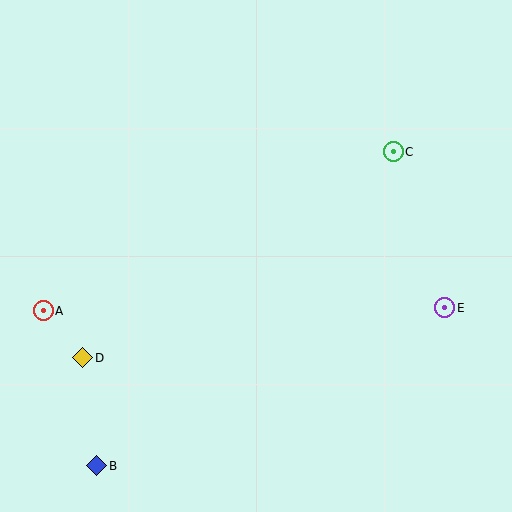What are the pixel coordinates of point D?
Point D is at (82, 358).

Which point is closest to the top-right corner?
Point C is closest to the top-right corner.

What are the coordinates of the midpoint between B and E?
The midpoint between B and E is at (271, 387).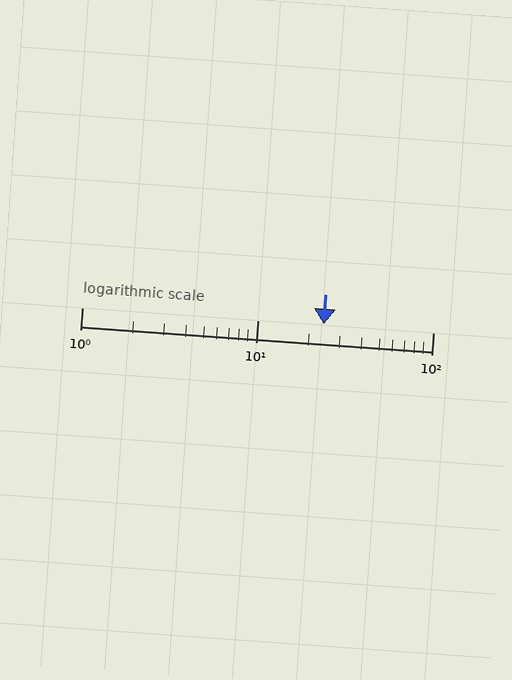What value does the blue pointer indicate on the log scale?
The pointer indicates approximately 24.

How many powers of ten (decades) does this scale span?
The scale spans 2 decades, from 1 to 100.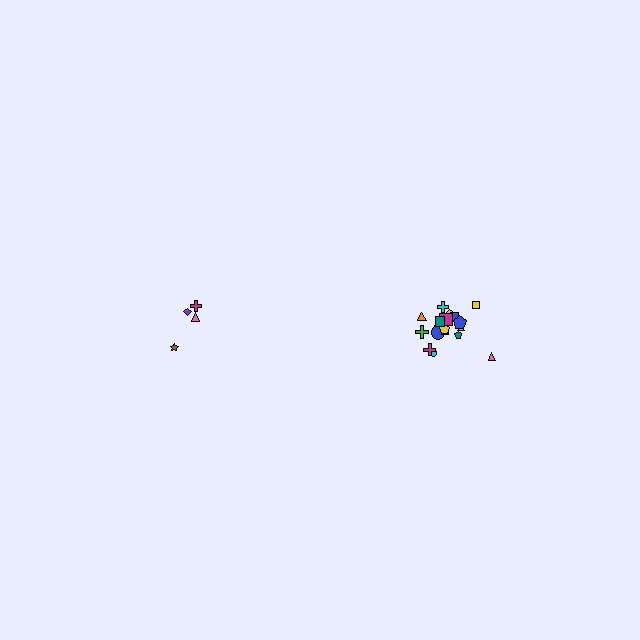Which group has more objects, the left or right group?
The right group.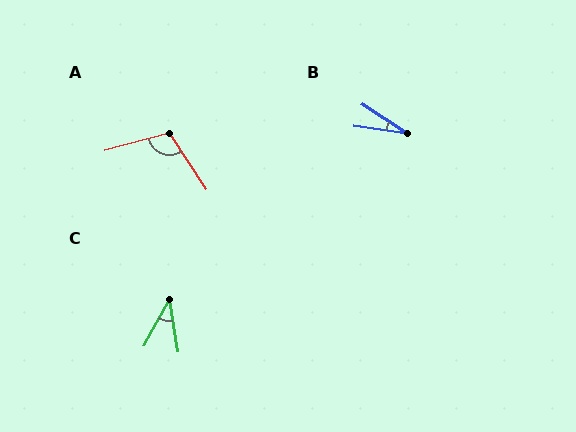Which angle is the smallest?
B, at approximately 25 degrees.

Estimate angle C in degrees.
Approximately 38 degrees.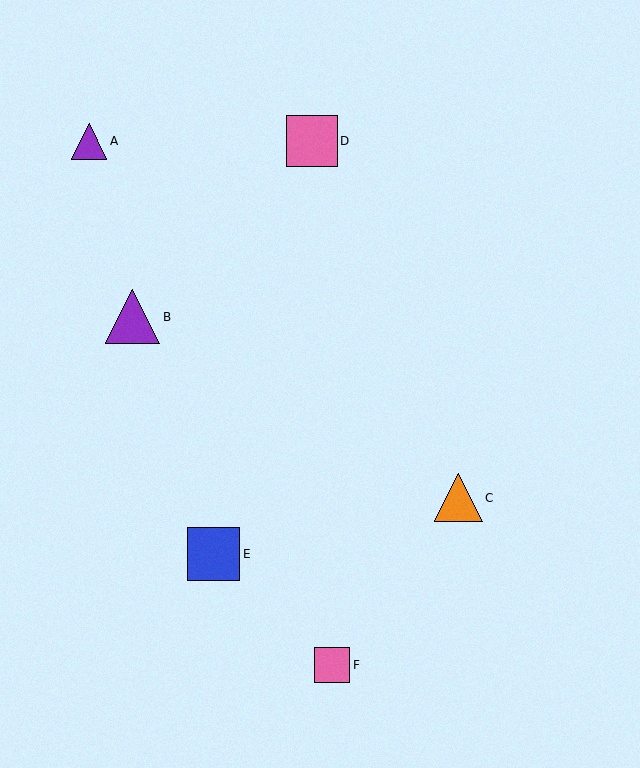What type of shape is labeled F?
Shape F is a pink square.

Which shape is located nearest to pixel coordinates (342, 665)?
The pink square (labeled F) at (332, 665) is nearest to that location.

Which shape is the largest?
The purple triangle (labeled B) is the largest.